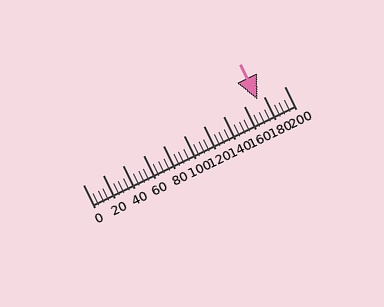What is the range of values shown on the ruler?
The ruler shows values from 0 to 200.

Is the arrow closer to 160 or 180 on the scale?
The arrow is closer to 180.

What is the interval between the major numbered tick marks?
The major tick marks are spaced 20 units apart.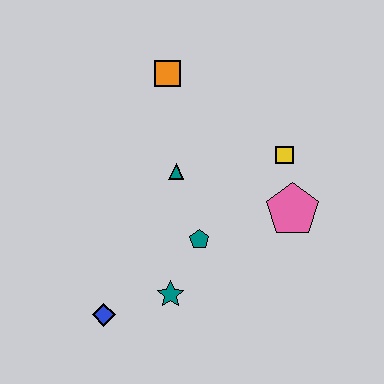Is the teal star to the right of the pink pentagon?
No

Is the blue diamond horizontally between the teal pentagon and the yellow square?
No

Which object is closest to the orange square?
The teal triangle is closest to the orange square.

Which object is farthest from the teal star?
The orange square is farthest from the teal star.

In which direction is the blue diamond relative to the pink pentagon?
The blue diamond is to the left of the pink pentagon.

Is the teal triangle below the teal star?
No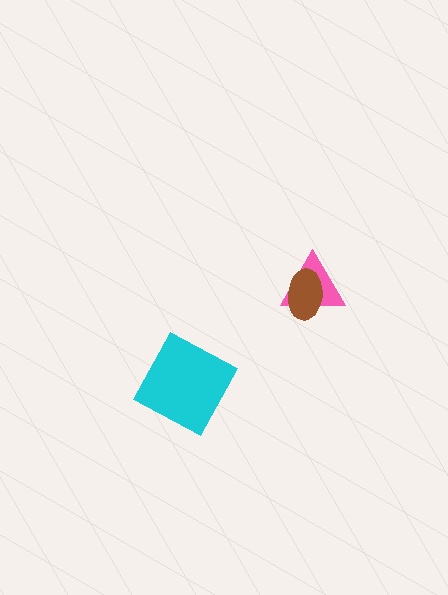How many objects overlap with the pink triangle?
1 object overlaps with the pink triangle.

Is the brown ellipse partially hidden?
No, no other shape covers it.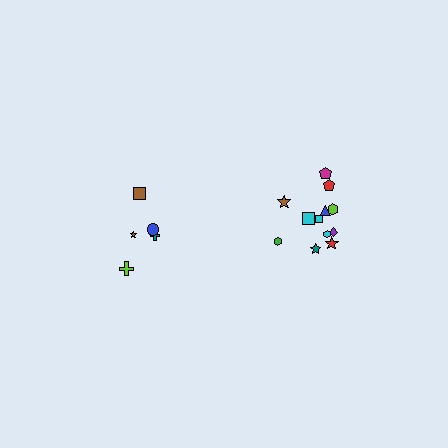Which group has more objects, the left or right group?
The right group.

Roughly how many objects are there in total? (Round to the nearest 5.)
Roughly 15 objects in total.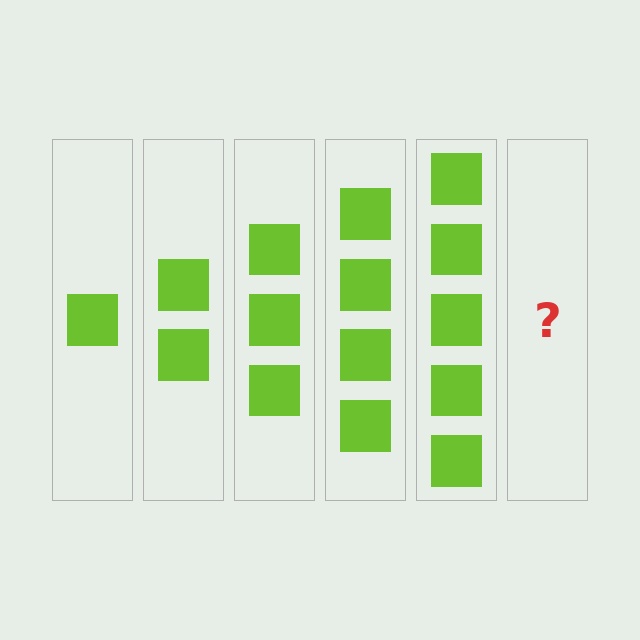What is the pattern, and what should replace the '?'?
The pattern is that each step adds one more square. The '?' should be 6 squares.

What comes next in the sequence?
The next element should be 6 squares.